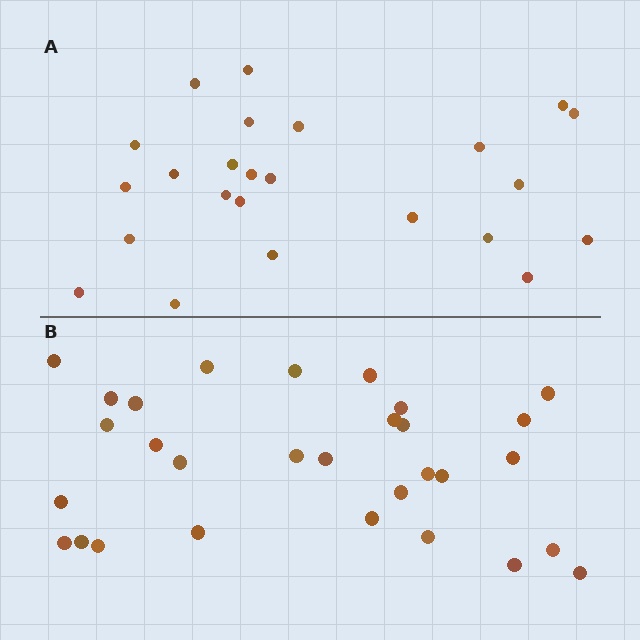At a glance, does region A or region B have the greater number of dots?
Region B (the bottom region) has more dots.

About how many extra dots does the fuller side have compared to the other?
Region B has about 6 more dots than region A.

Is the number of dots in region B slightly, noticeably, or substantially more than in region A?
Region B has noticeably more, but not dramatically so. The ratio is roughly 1.2 to 1.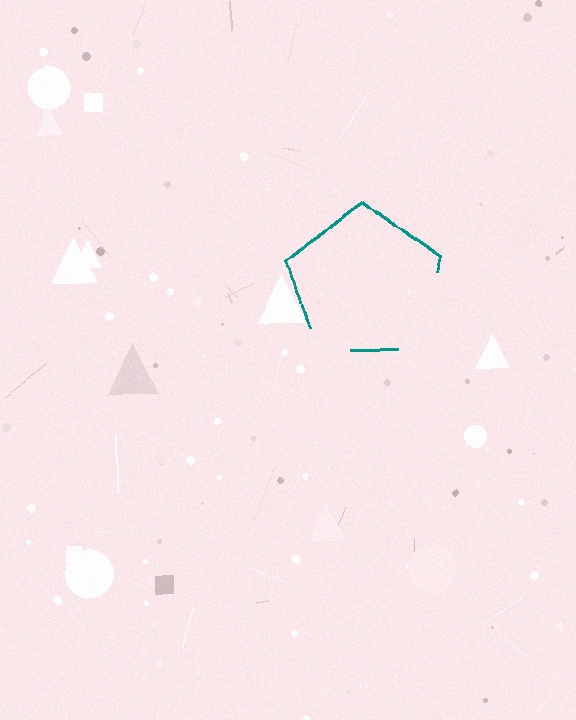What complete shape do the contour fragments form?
The contour fragments form a pentagon.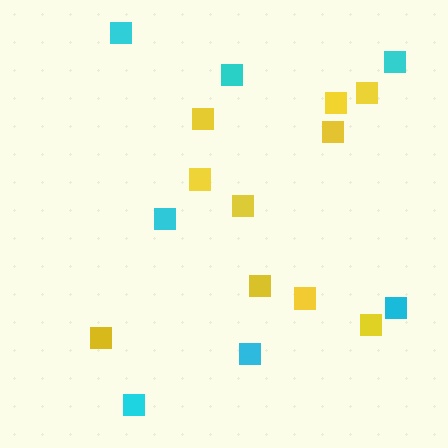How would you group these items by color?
There are 2 groups: one group of yellow squares (10) and one group of cyan squares (7).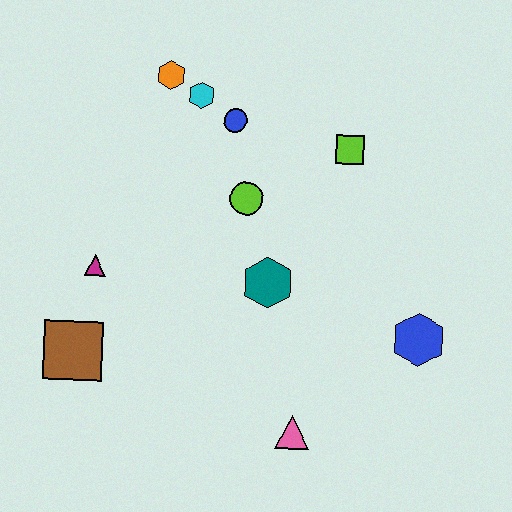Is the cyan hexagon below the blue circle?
No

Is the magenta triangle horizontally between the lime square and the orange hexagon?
No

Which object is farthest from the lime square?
The brown square is farthest from the lime square.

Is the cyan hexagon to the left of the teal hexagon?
Yes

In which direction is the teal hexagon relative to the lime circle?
The teal hexagon is below the lime circle.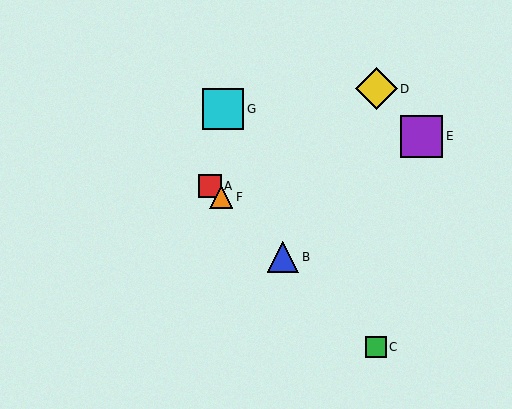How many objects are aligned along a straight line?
4 objects (A, B, C, F) are aligned along a straight line.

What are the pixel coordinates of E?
Object E is at (422, 136).